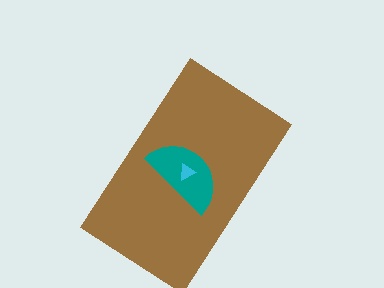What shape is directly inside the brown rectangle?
The teal semicircle.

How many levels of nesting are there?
3.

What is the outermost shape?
The brown rectangle.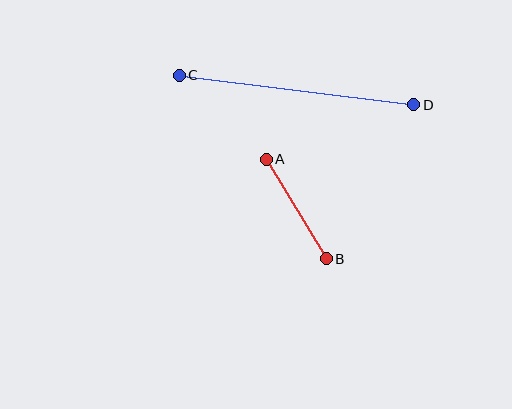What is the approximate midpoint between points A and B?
The midpoint is at approximately (296, 209) pixels.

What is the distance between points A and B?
The distance is approximately 116 pixels.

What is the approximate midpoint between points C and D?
The midpoint is at approximately (296, 90) pixels.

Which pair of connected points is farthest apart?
Points C and D are farthest apart.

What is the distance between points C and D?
The distance is approximately 236 pixels.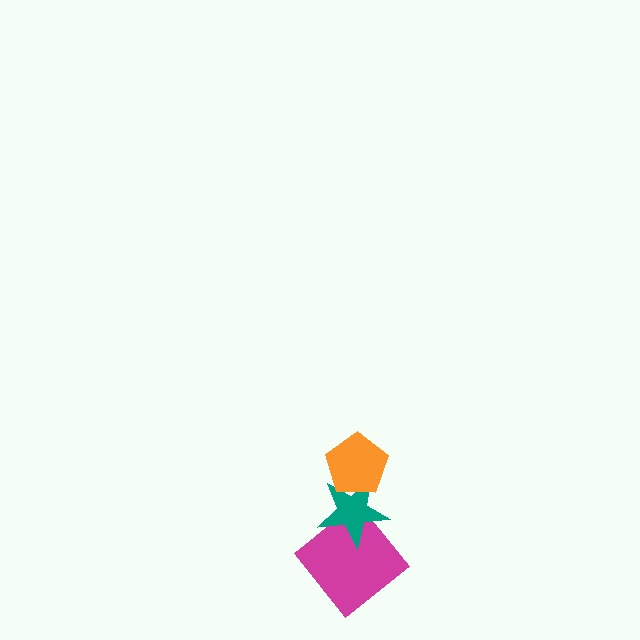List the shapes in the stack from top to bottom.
From top to bottom: the orange pentagon, the teal star, the magenta diamond.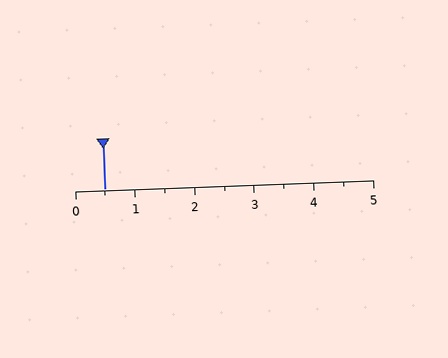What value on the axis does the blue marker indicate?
The marker indicates approximately 0.5.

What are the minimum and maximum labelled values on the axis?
The axis runs from 0 to 5.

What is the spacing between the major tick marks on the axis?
The major ticks are spaced 1 apart.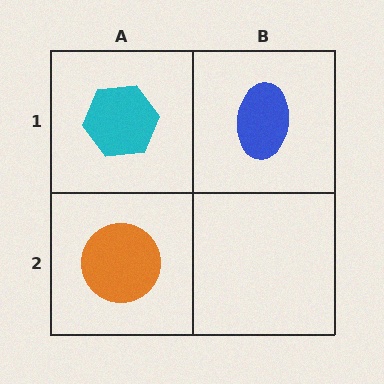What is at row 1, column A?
A cyan hexagon.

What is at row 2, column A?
An orange circle.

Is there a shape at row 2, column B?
No, that cell is empty.